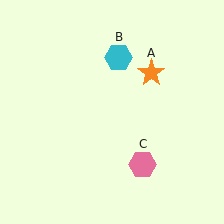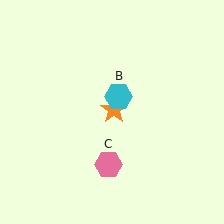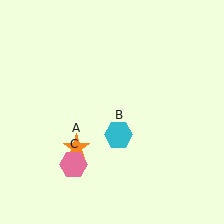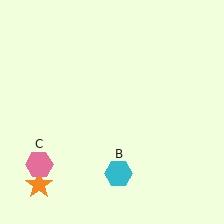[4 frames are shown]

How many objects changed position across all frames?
3 objects changed position: orange star (object A), cyan hexagon (object B), pink hexagon (object C).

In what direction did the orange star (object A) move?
The orange star (object A) moved down and to the left.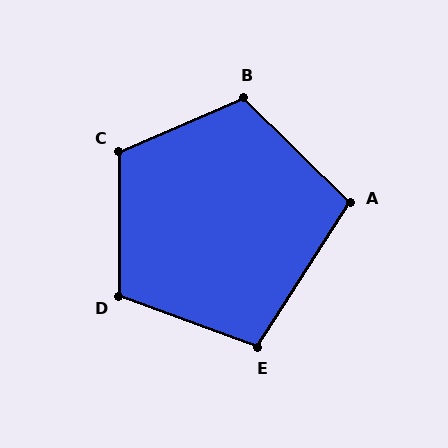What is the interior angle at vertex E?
Approximately 102 degrees (obtuse).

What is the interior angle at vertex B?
Approximately 112 degrees (obtuse).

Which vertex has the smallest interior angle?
A, at approximately 102 degrees.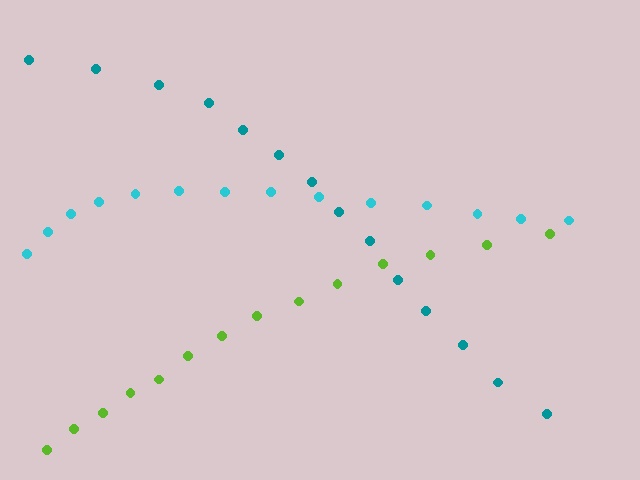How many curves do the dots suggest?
There are 3 distinct paths.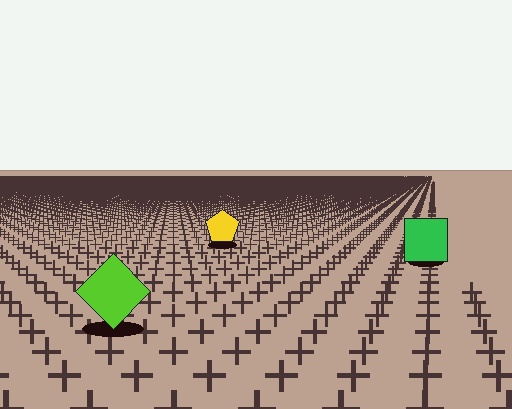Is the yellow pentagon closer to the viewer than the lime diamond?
No. The lime diamond is closer — you can tell from the texture gradient: the ground texture is coarser near it.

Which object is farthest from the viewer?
The yellow pentagon is farthest from the viewer. It appears smaller and the ground texture around it is denser.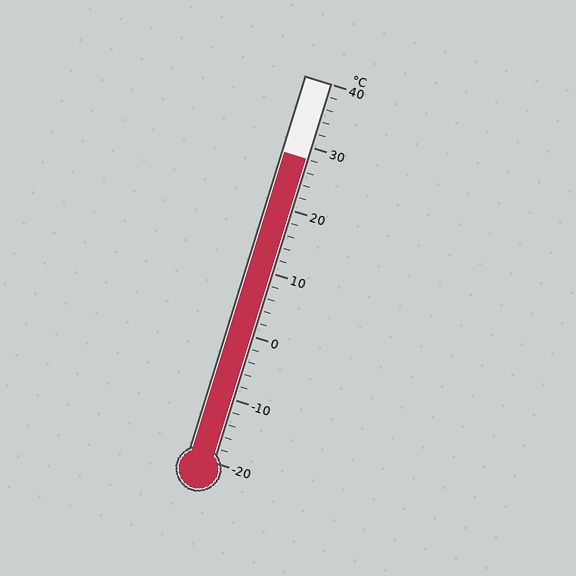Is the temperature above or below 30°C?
The temperature is below 30°C.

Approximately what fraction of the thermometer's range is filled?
The thermometer is filled to approximately 80% of its range.